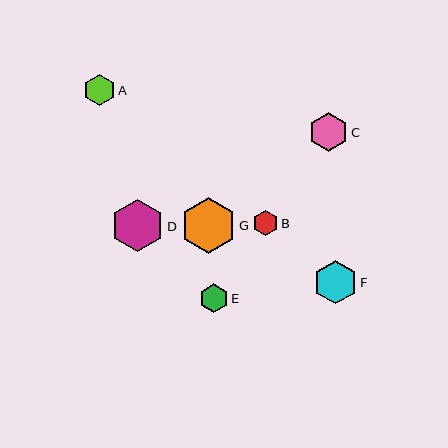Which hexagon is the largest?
Hexagon G is the largest with a size of approximately 55 pixels.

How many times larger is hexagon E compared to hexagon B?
Hexagon E is approximately 1.1 times the size of hexagon B.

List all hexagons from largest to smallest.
From largest to smallest: G, D, F, C, A, E, B.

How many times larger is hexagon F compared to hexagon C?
Hexagon F is approximately 1.1 times the size of hexagon C.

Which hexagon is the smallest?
Hexagon B is the smallest with a size of approximately 25 pixels.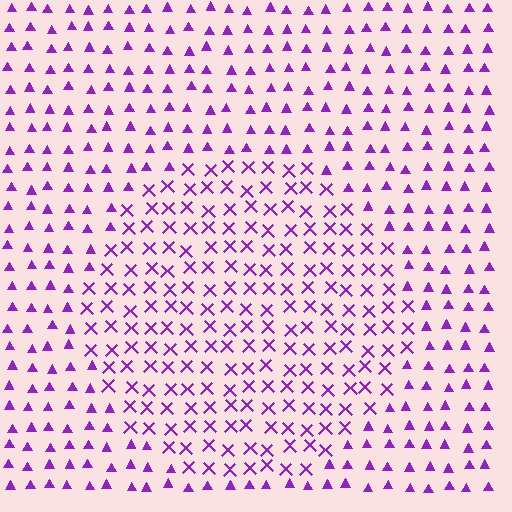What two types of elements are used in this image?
The image uses X marks inside the circle region and triangles outside it.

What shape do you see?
I see a circle.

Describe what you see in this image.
The image is filled with small purple elements arranged in a uniform grid. A circle-shaped region contains X marks, while the surrounding area contains triangles. The boundary is defined purely by the change in element shape.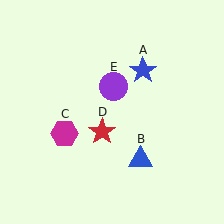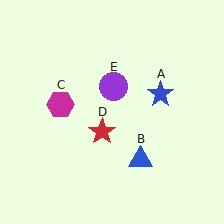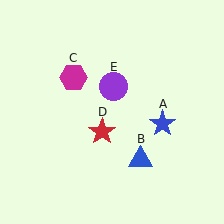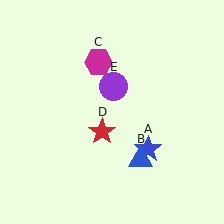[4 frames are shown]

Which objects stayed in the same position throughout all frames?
Blue triangle (object B) and red star (object D) and purple circle (object E) remained stationary.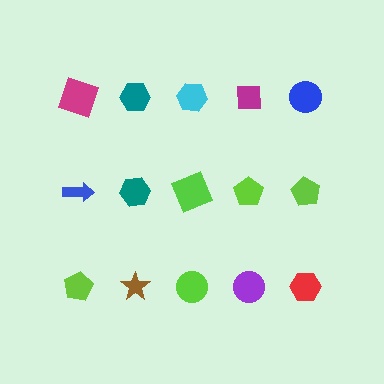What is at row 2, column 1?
A blue arrow.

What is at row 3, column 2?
A brown star.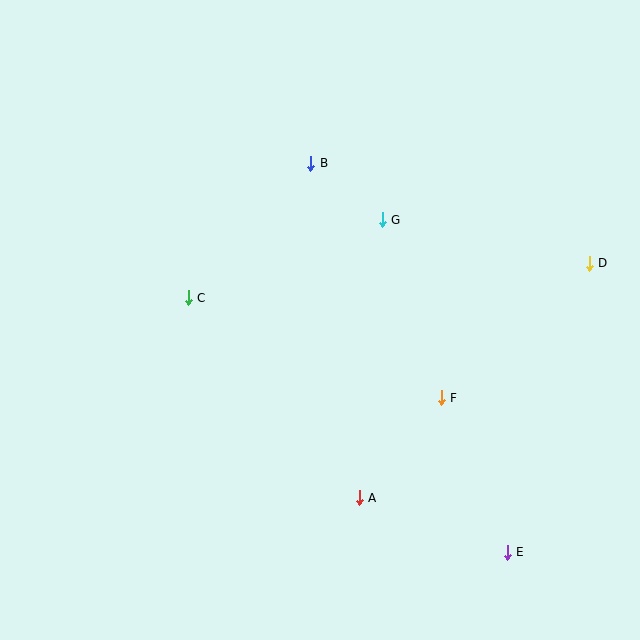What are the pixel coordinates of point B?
Point B is at (311, 163).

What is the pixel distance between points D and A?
The distance between D and A is 328 pixels.